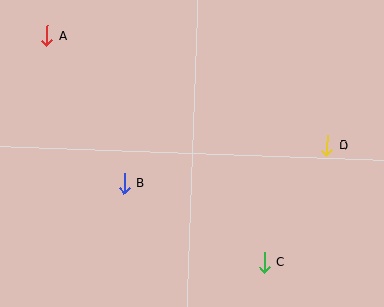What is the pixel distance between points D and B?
The distance between D and B is 206 pixels.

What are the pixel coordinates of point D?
Point D is at (327, 145).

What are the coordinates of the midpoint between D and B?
The midpoint between D and B is at (226, 164).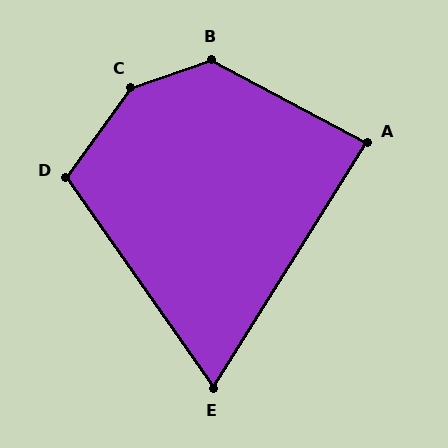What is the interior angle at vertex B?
Approximately 133 degrees (obtuse).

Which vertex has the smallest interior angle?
E, at approximately 67 degrees.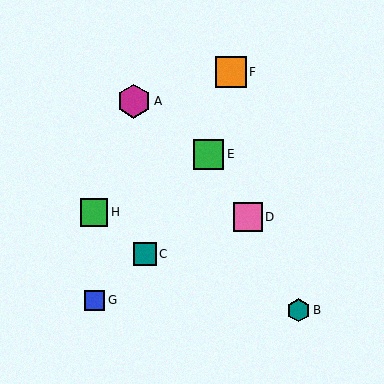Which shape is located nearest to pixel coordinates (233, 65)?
The orange square (labeled F) at (231, 72) is nearest to that location.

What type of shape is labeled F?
Shape F is an orange square.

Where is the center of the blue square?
The center of the blue square is at (95, 300).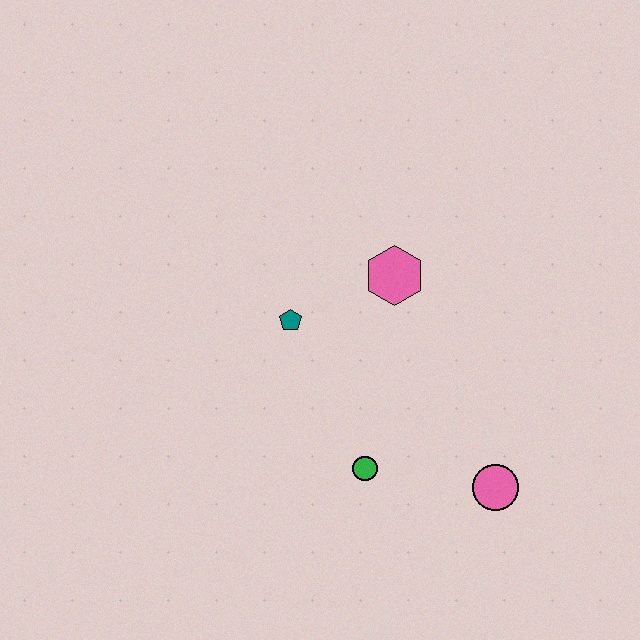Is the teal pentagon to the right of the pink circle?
No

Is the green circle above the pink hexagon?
No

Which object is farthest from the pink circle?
The teal pentagon is farthest from the pink circle.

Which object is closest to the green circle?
The pink circle is closest to the green circle.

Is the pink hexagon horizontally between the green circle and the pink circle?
Yes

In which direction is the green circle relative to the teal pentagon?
The green circle is below the teal pentagon.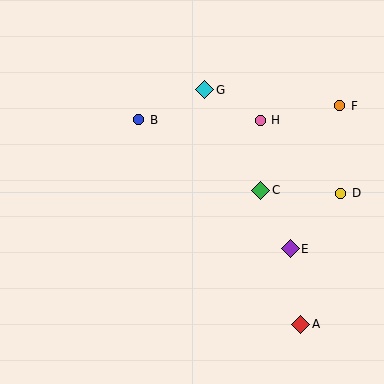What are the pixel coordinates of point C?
Point C is at (261, 190).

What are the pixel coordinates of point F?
Point F is at (340, 106).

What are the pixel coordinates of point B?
Point B is at (139, 120).